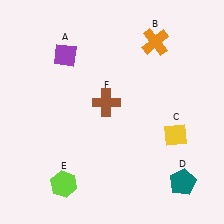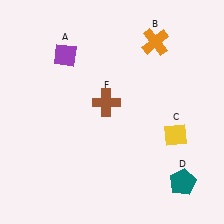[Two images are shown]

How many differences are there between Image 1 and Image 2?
There is 1 difference between the two images.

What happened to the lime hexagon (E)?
The lime hexagon (E) was removed in Image 2. It was in the bottom-left area of Image 1.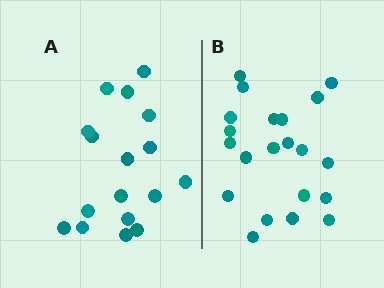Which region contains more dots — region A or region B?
Region B (the right region) has more dots.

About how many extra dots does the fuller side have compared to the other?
Region B has about 4 more dots than region A.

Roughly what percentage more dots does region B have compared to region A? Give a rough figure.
About 25% more.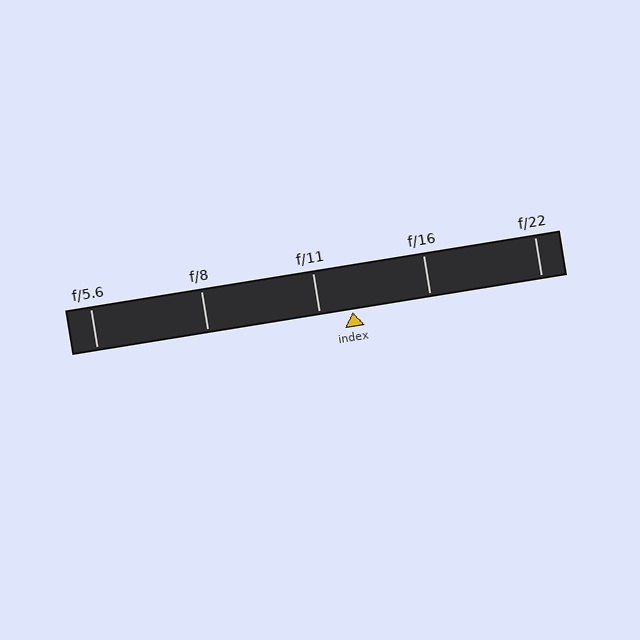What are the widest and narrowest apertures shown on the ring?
The widest aperture shown is f/5.6 and the narrowest is f/22.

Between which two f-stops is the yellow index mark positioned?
The index mark is between f/11 and f/16.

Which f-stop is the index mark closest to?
The index mark is closest to f/11.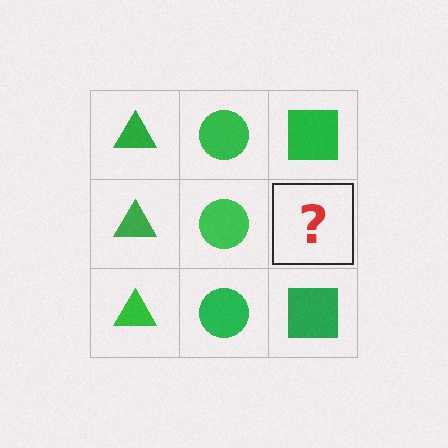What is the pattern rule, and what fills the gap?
The rule is that each column has a consistent shape. The gap should be filled with a green square.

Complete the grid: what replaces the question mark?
The question mark should be replaced with a green square.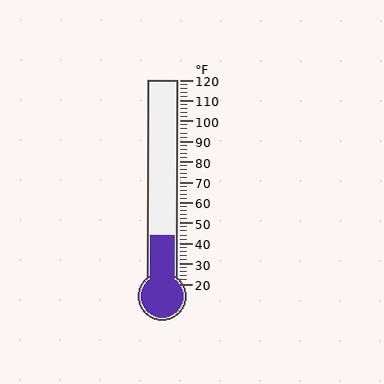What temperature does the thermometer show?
The thermometer shows approximately 44°F.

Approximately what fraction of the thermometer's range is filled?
The thermometer is filled to approximately 25% of its range.